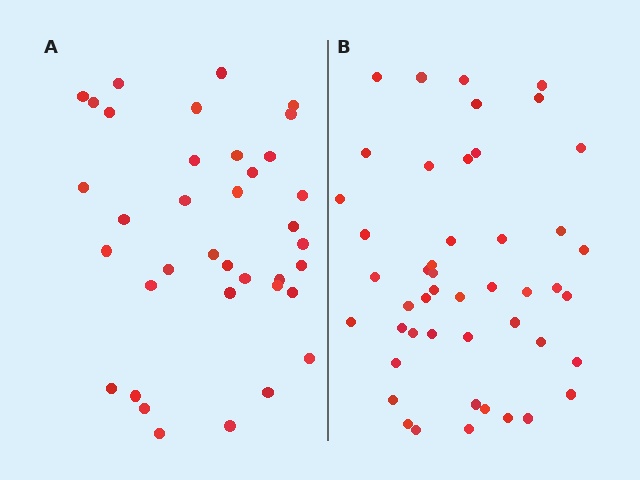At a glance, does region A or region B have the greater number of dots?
Region B (the right region) has more dots.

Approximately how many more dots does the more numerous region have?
Region B has roughly 10 or so more dots than region A.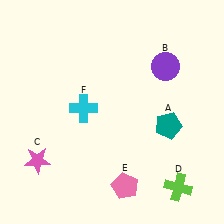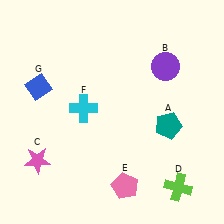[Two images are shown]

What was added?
A blue diamond (G) was added in Image 2.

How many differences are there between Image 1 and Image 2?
There is 1 difference between the two images.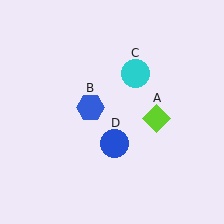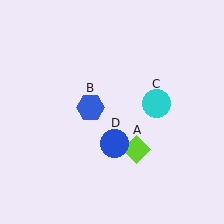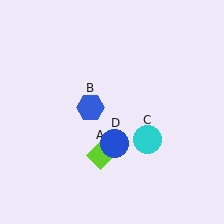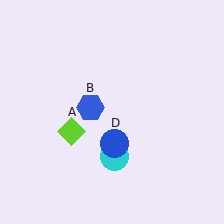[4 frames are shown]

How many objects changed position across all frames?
2 objects changed position: lime diamond (object A), cyan circle (object C).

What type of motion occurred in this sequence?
The lime diamond (object A), cyan circle (object C) rotated clockwise around the center of the scene.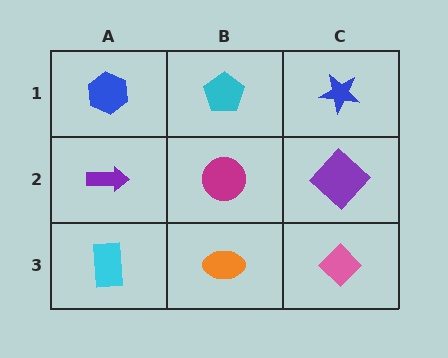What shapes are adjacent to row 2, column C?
A blue star (row 1, column C), a pink diamond (row 3, column C), a magenta circle (row 2, column B).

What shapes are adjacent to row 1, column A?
A purple arrow (row 2, column A), a cyan pentagon (row 1, column B).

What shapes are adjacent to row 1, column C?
A purple diamond (row 2, column C), a cyan pentagon (row 1, column B).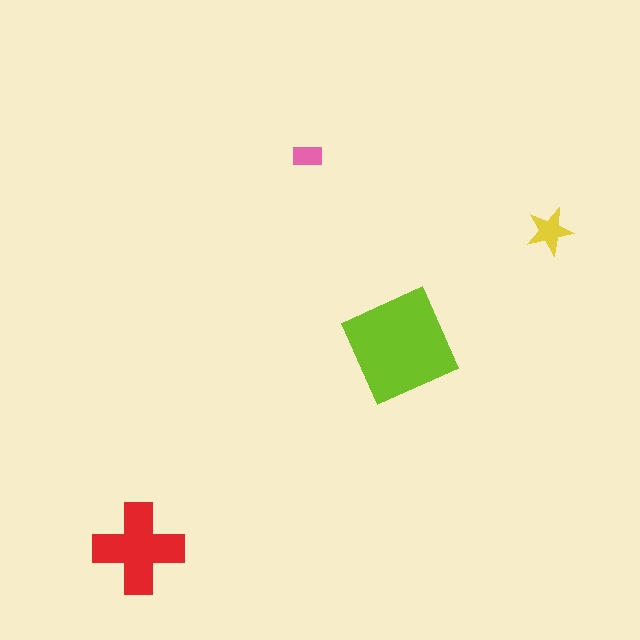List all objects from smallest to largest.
The pink rectangle, the yellow star, the red cross, the lime diamond.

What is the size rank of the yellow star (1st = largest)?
3rd.